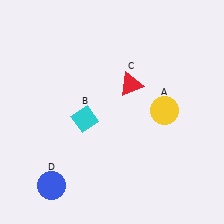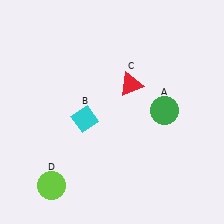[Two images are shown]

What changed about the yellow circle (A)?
In Image 1, A is yellow. In Image 2, it changed to green.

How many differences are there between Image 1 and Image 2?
There are 2 differences between the two images.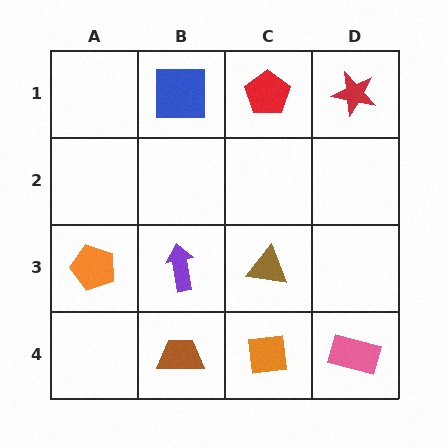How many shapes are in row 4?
3 shapes.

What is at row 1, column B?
A blue square.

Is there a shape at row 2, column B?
No, that cell is empty.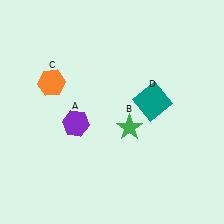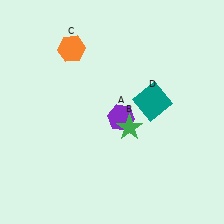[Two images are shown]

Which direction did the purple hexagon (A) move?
The purple hexagon (A) moved right.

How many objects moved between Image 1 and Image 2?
2 objects moved between the two images.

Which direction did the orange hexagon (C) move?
The orange hexagon (C) moved up.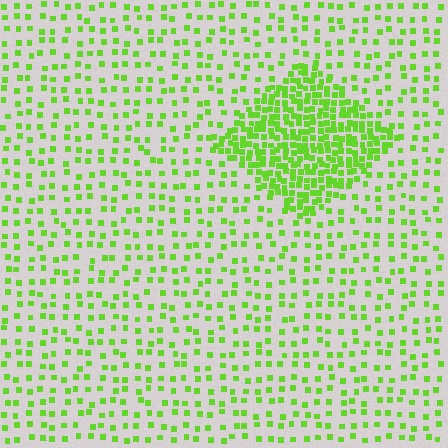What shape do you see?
I see a diamond.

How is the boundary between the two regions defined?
The boundary is defined by a change in element density (approximately 2.9x ratio). All elements are the same color, size, and shape.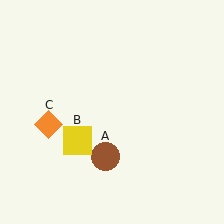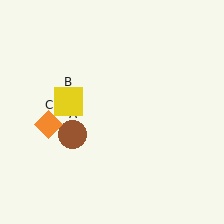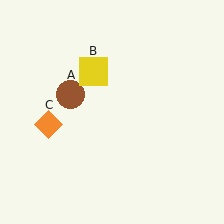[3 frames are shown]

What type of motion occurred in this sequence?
The brown circle (object A), yellow square (object B) rotated clockwise around the center of the scene.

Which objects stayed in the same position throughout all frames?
Orange diamond (object C) remained stationary.